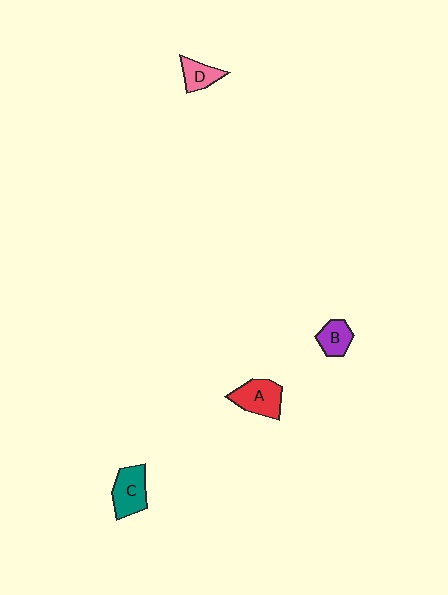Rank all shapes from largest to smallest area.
From largest to smallest: A (red), C (teal), B (purple), D (pink).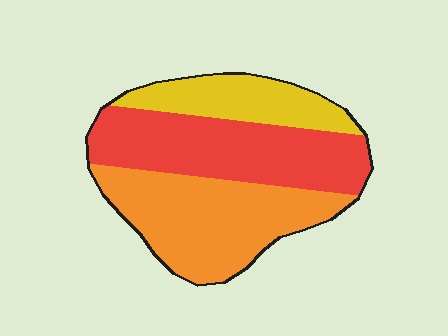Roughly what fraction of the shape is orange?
Orange covers 40% of the shape.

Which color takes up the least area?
Yellow, at roughly 20%.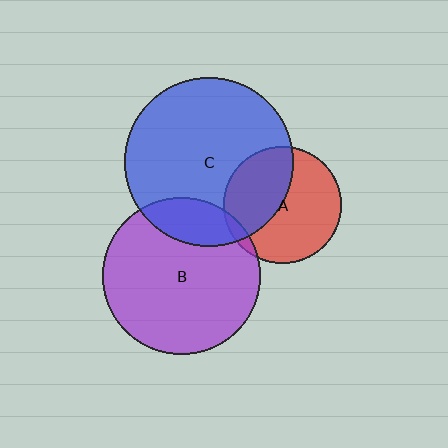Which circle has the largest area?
Circle C (blue).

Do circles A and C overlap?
Yes.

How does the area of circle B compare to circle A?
Approximately 1.8 times.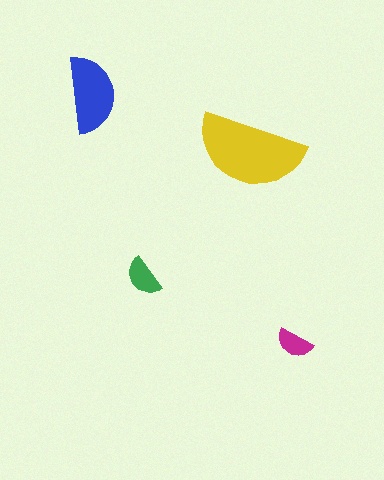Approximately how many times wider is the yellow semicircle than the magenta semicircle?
About 3 times wider.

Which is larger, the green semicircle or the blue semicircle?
The blue one.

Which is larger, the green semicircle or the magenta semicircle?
The green one.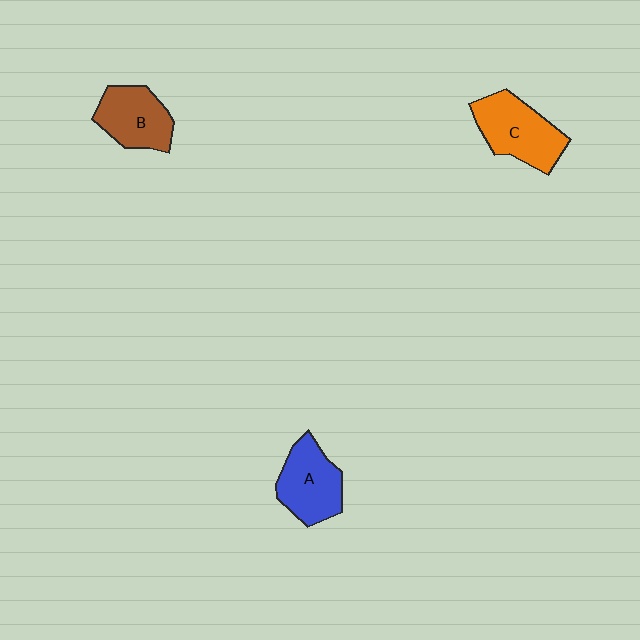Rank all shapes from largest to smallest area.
From largest to smallest: C (orange), A (blue), B (brown).